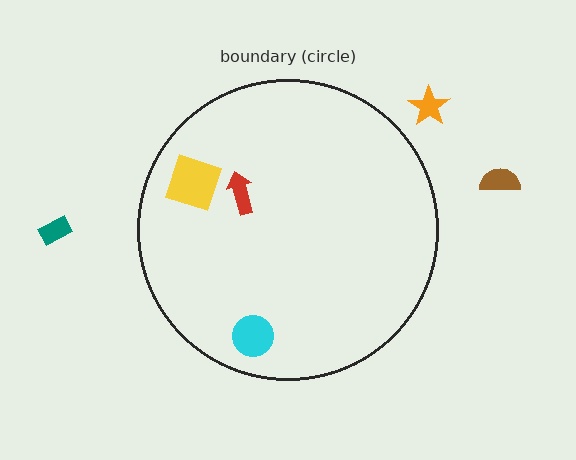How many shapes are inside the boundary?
3 inside, 3 outside.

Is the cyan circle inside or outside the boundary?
Inside.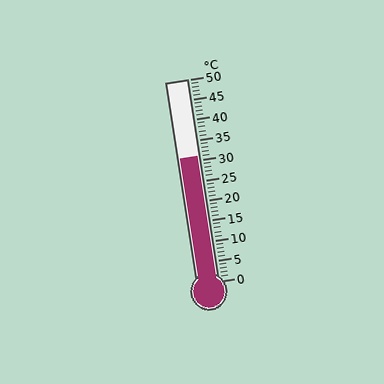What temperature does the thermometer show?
The thermometer shows approximately 31°C.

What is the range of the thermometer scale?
The thermometer scale ranges from 0°C to 50°C.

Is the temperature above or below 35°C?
The temperature is below 35°C.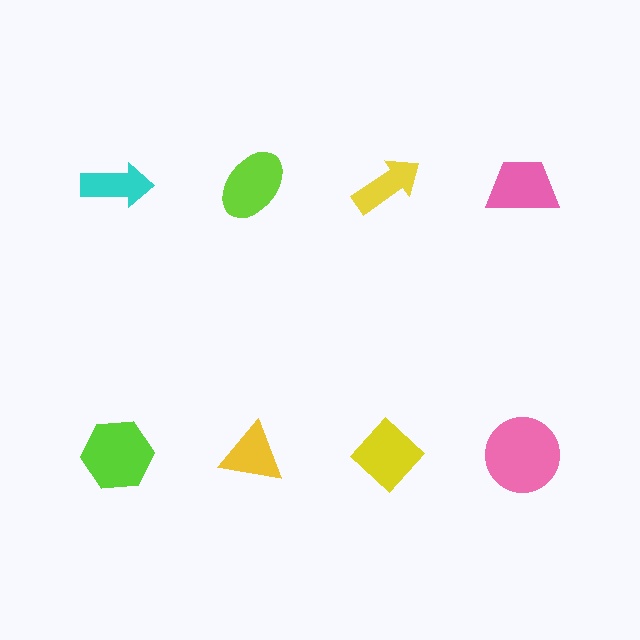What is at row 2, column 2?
A yellow triangle.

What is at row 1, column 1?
A cyan arrow.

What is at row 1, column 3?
A yellow arrow.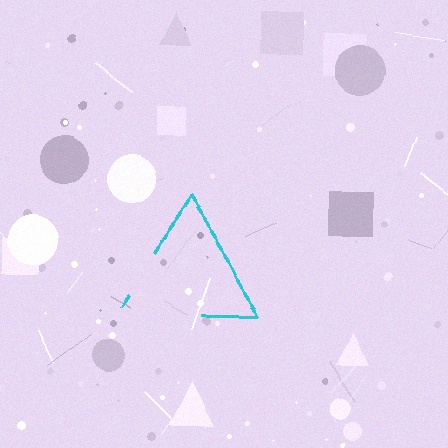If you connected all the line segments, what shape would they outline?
They would outline a triangle.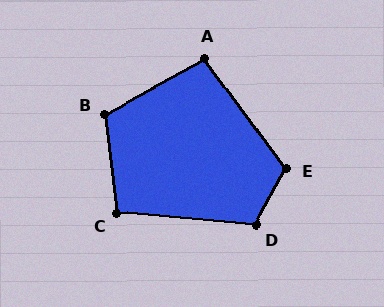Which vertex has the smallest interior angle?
A, at approximately 97 degrees.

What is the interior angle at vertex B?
Approximately 112 degrees (obtuse).